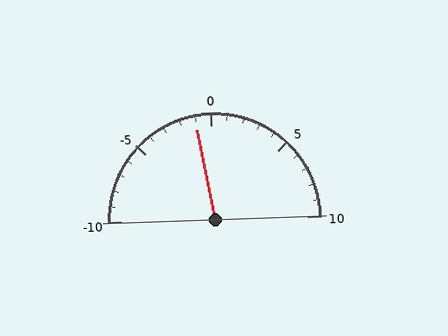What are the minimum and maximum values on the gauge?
The gauge ranges from -10 to 10.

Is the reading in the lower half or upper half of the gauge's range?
The reading is in the lower half of the range (-10 to 10).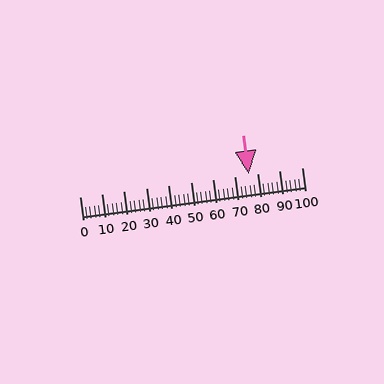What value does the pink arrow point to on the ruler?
The pink arrow points to approximately 76.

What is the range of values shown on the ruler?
The ruler shows values from 0 to 100.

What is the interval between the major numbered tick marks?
The major tick marks are spaced 10 units apart.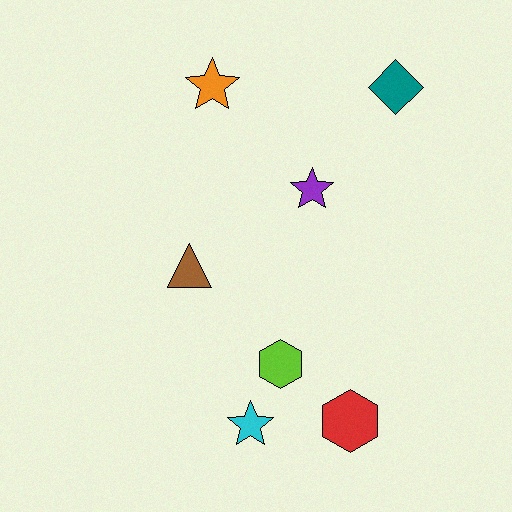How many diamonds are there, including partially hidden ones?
There is 1 diamond.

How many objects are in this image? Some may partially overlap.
There are 7 objects.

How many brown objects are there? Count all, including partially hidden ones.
There is 1 brown object.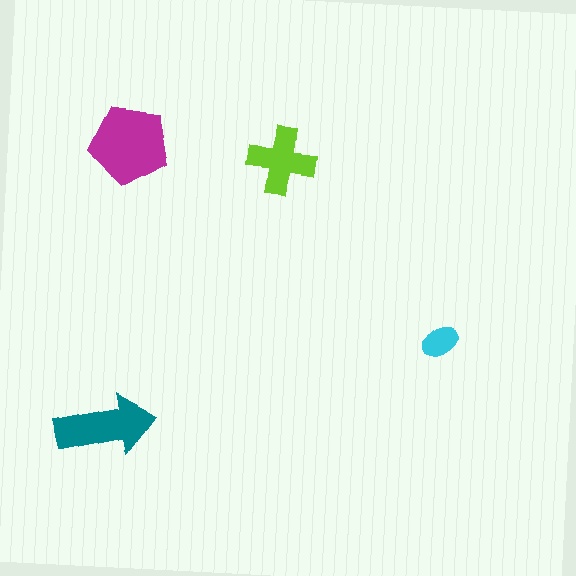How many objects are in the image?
There are 4 objects in the image.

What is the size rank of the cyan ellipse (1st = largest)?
4th.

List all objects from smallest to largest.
The cyan ellipse, the lime cross, the teal arrow, the magenta pentagon.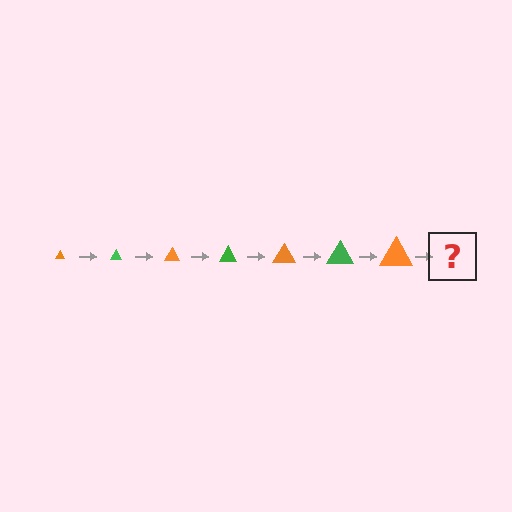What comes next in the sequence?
The next element should be a green triangle, larger than the previous one.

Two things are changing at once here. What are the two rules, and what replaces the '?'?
The two rules are that the triangle grows larger each step and the color cycles through orange and green. The '?' should be a green triangle, larger than the previous one.